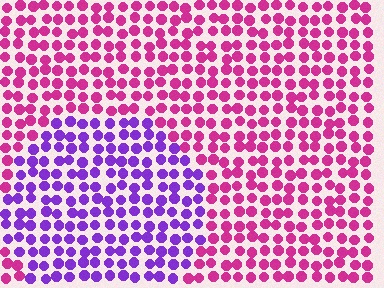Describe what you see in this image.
The image is filled with small magenta elements in a uniform arrangement. A circle-shaped region is visible where the elements are tinted to a slightly different hue, forming a subtle color boundary.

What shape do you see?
I see a circle.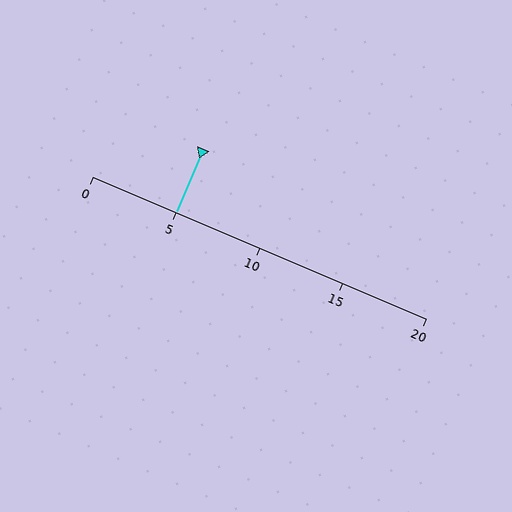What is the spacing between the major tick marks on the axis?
The major ticks are spaced 5 apart.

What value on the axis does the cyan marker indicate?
The marker indicates approximately 5.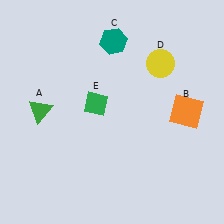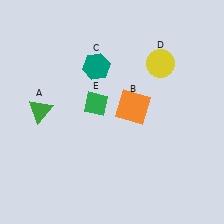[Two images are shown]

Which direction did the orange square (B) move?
The orange square (B) moved left.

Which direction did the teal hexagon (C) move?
The teal hexagon (C) moved down.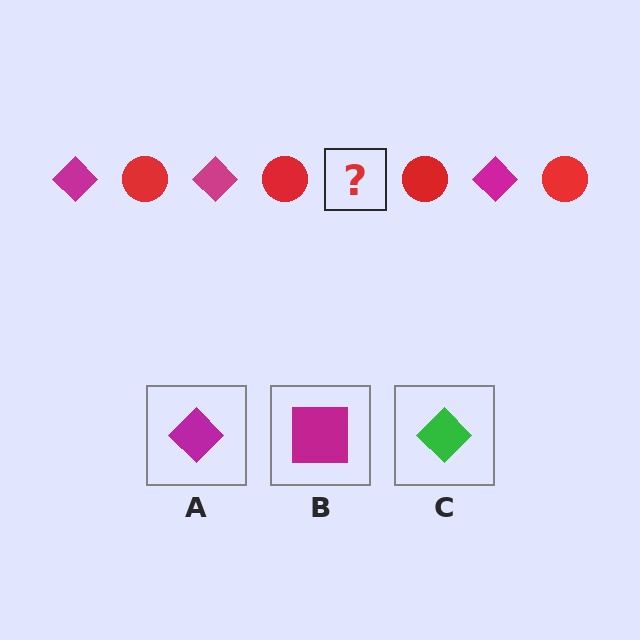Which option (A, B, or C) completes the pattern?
A.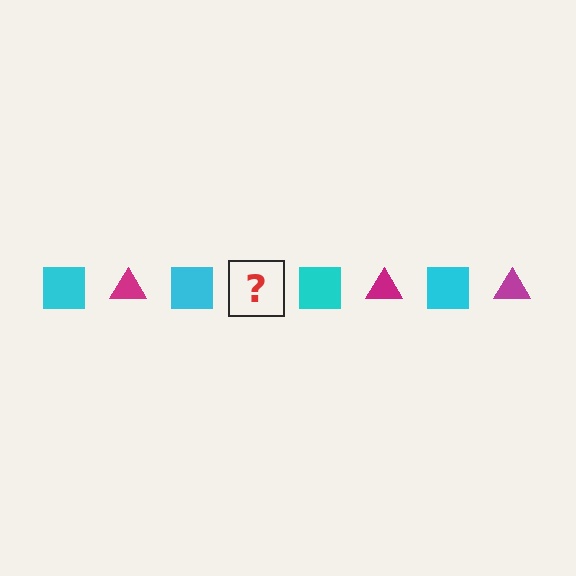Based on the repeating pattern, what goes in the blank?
The blank should be a magenta triangle.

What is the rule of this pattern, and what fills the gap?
The rule is that the pattern alternates between cyan square and magenta triangle. The gap should be filled with a magenta triangle.